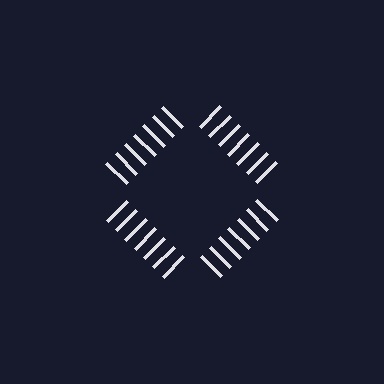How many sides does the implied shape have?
4 sides — the line-ends trace a square.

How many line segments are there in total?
28 — 7 along each of the 4 edges.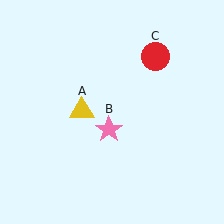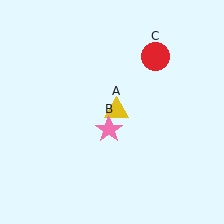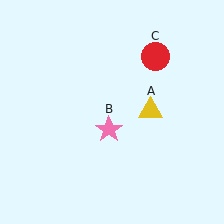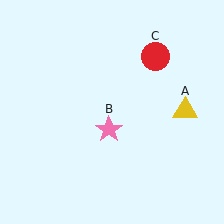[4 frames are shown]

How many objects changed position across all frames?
1 object changed position: yellow triangle (object A).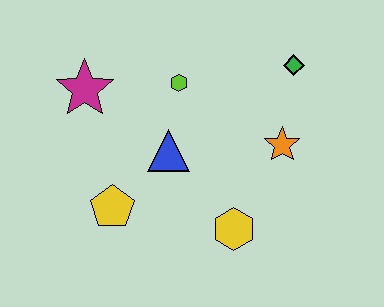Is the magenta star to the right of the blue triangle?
No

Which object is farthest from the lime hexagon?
The yellow hexagon is farthest from the lime hexagon.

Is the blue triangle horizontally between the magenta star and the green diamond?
Yes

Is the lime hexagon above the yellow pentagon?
Yes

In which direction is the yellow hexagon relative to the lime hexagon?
The yellow hexagon is below the lime hexagon.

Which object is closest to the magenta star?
The lime hexagon is closest to the magenta star.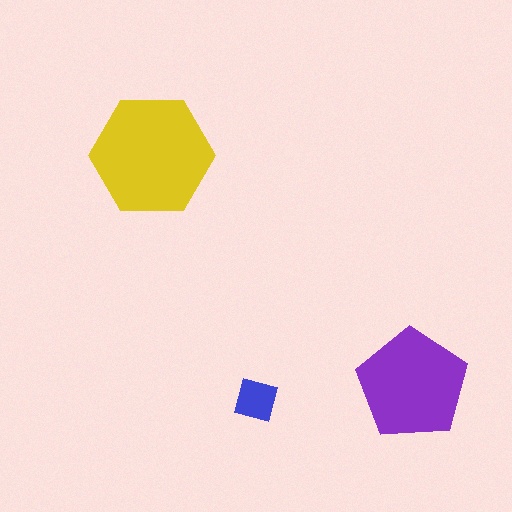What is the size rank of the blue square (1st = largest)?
3rd.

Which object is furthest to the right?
The purple pentagon is rightmost.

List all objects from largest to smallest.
The yellow hexagon, the purple pentagon, the blue square.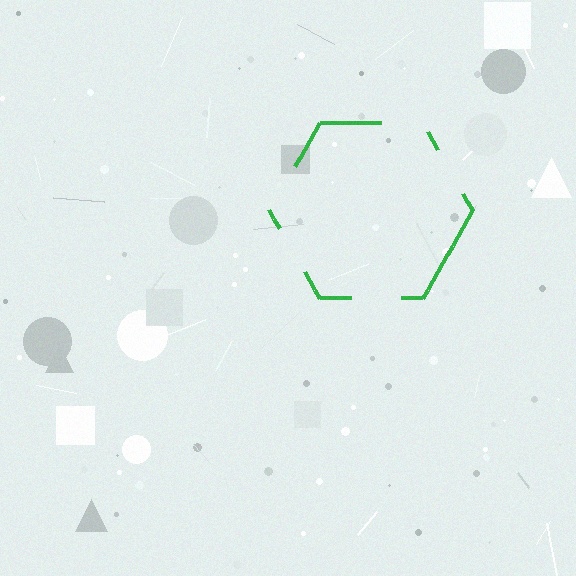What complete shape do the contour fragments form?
The contour fragments form a hexagon.